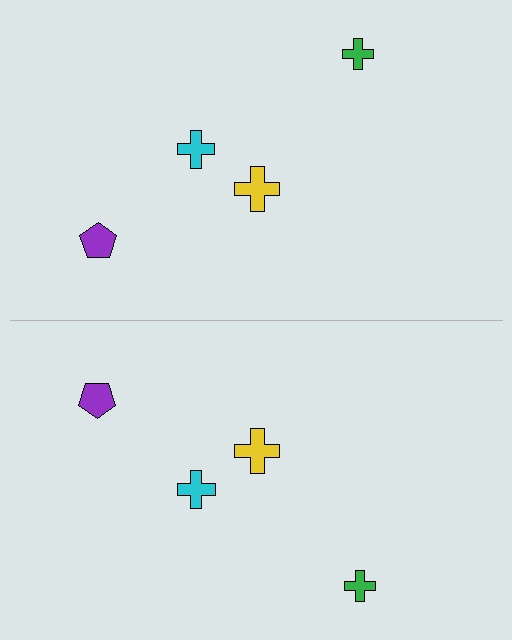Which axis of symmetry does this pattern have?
The pattern has a horizontal axis of symmetry running through the center of the image.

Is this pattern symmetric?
Yes, this pattern has bilateral (reflection) symmetry.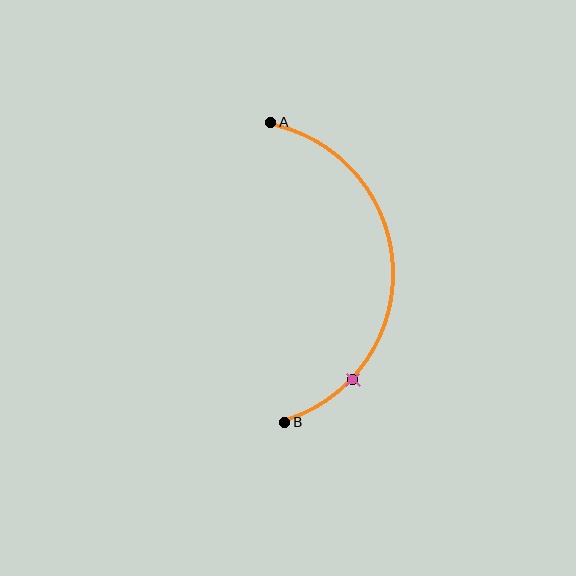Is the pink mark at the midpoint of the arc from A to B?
No. The pink mark lies on the arc but is closer to endpoint B. The arc midpoint would be at the point on the curve equidistant along the arc from both A and B.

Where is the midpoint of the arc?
The arc midpoint is the point on the curve farthest from the straight line joining A and B. It sits to the right of that line.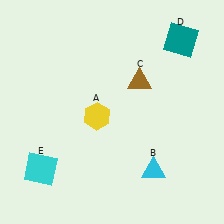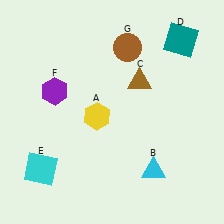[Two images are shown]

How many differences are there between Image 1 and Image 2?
There are 2 differences between the two images.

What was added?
A purple hexagon (F), a brown circle (G) were added in Image 2.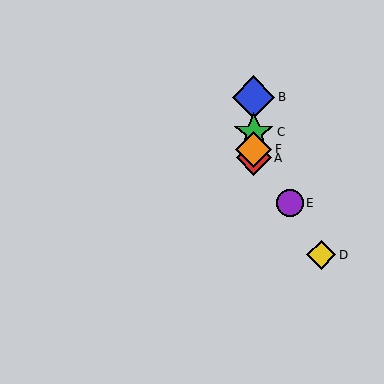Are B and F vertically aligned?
Yes, both are at x≈254.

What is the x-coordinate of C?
Object C is at x≈254.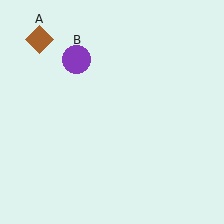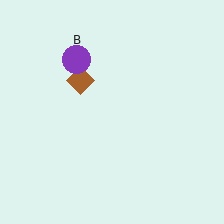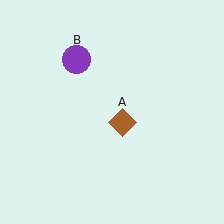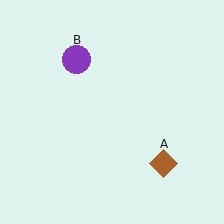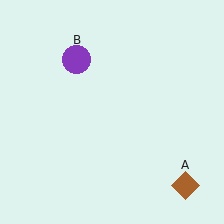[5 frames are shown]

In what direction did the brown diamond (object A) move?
The brown diamond (object A) moved down and to the right.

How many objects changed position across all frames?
1 object changed position: brown diamond (object A).